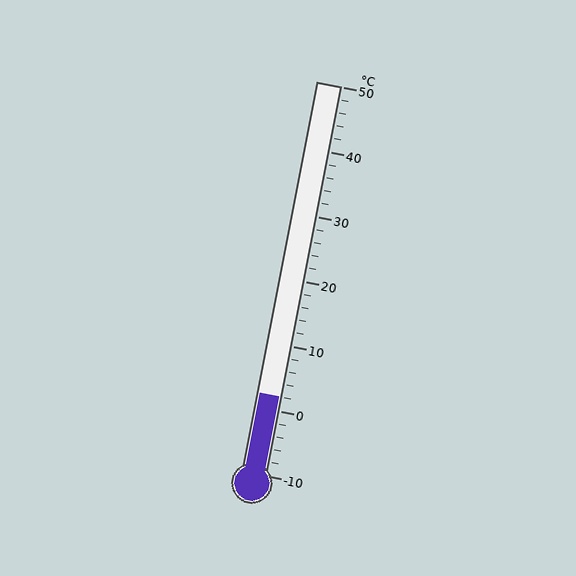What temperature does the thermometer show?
The thermometer shows approximately 2°C.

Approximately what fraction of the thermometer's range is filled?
The thermometer is filled to approximately 20% of its range.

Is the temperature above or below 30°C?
The temperature is below 30°C.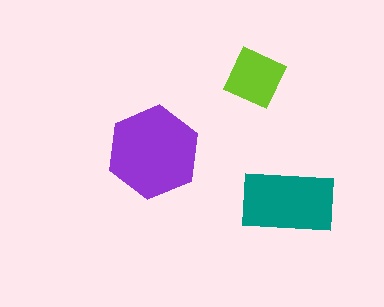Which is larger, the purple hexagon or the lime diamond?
The purple hexagon.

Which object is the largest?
The purple hexagon.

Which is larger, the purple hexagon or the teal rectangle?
The purple hexagon.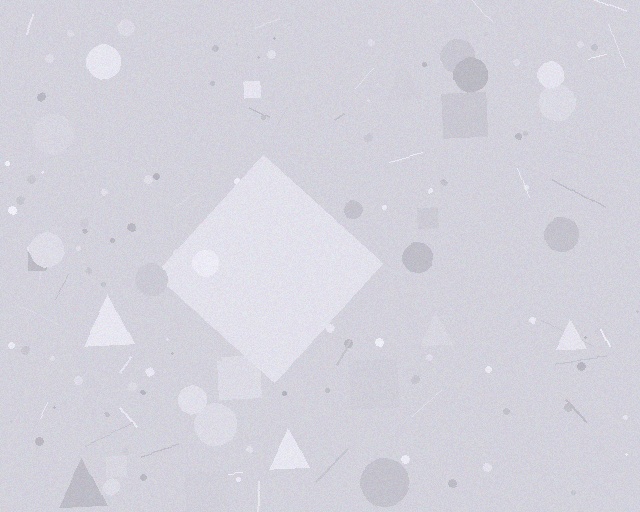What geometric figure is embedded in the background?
A diamond is embedded in the background.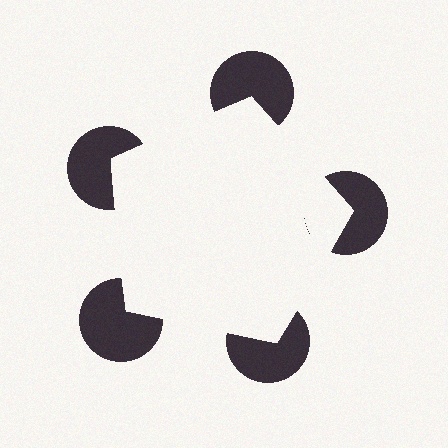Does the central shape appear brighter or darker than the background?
It typically appears slightly brighter than the background, even though no actual brightness change is drawn.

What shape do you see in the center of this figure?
An illusory pentagon — its edges are inferred from the aligned wedge cuts in the pac-man discs, not physically drawn.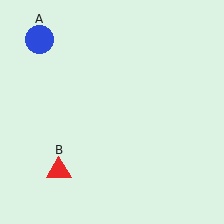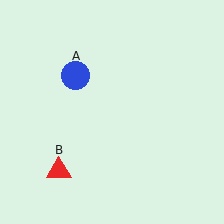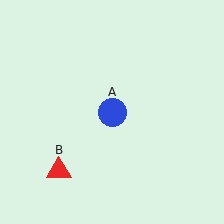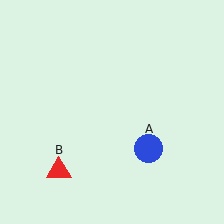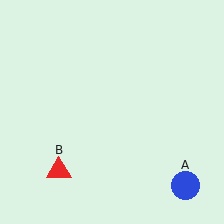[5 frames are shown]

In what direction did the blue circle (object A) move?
The blue circle (object A) moved down and to the right.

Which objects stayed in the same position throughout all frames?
Red triangle (object B) remained stationary.